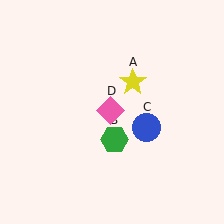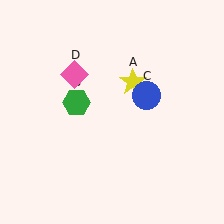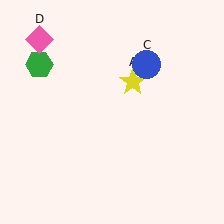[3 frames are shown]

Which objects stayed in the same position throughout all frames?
Yellow star (object A) remained stationary.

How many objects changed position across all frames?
3 objects changed position: green hexagon (object B), blue circle (object C), pink diamond (object D).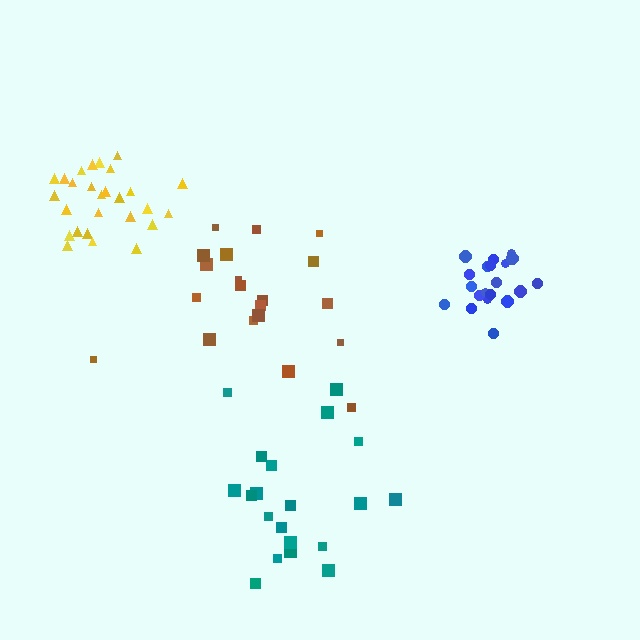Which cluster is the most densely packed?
Blue.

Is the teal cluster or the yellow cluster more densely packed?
Yellow.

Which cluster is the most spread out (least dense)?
Brown.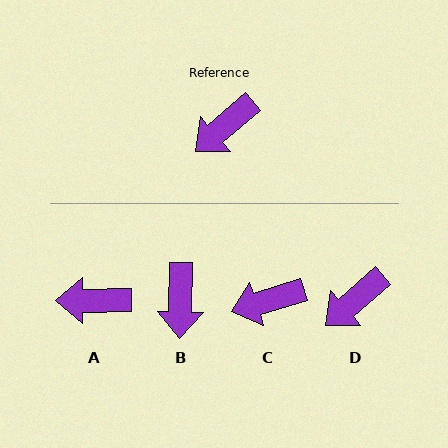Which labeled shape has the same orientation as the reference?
D.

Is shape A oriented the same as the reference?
No, it is off by about 41 degrees.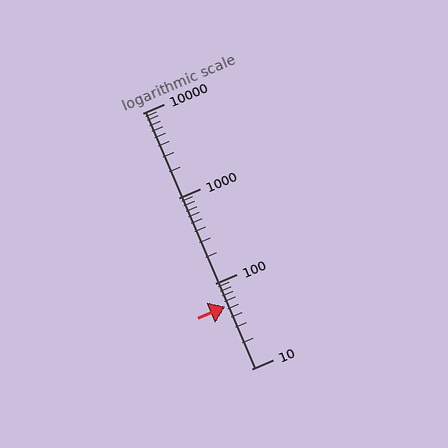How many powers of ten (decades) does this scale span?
The scale spans 3 decades, from 10 to 10000.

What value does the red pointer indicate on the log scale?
The pointer indicates approximately 53.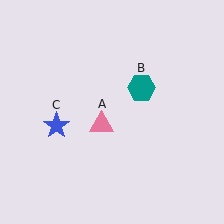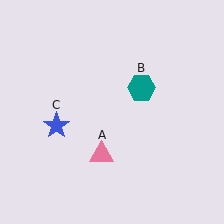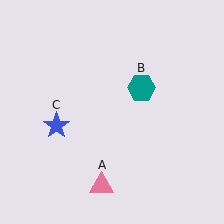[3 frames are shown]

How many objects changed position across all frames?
1 object changed position: pink triangle (object A).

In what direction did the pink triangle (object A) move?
The pink triangle (object A) moved down.